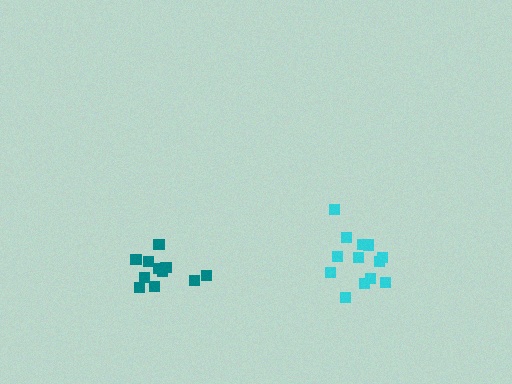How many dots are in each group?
Group 1: 13 dots, Group 2: 11 dots (24 total).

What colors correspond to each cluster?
The clusters are colored: cyan, teal.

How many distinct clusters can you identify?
There are 2 distinct clusters.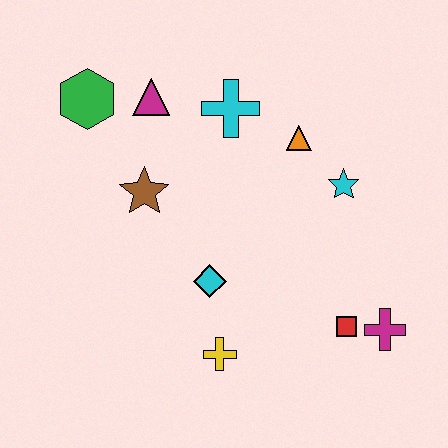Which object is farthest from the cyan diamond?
The green hexagon is farthest from the cyan diamond.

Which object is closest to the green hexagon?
The magenta triangle is closest to the green hexagon.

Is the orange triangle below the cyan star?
No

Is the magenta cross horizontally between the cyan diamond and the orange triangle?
No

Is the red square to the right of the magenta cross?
No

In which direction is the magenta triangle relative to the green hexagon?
The magenta triangle is to the right of the green hexagon.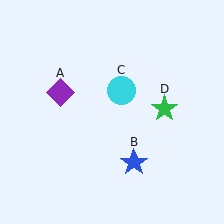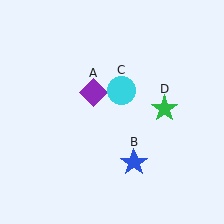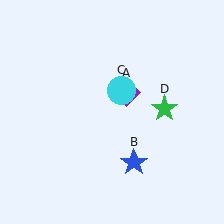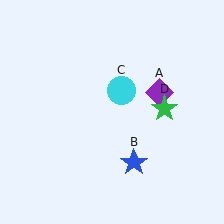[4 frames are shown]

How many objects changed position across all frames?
1 object changed position: purple diamond (object A).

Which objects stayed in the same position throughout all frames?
Blue star (object B) and cyan circle (object C) and green star (object D) remained stationary.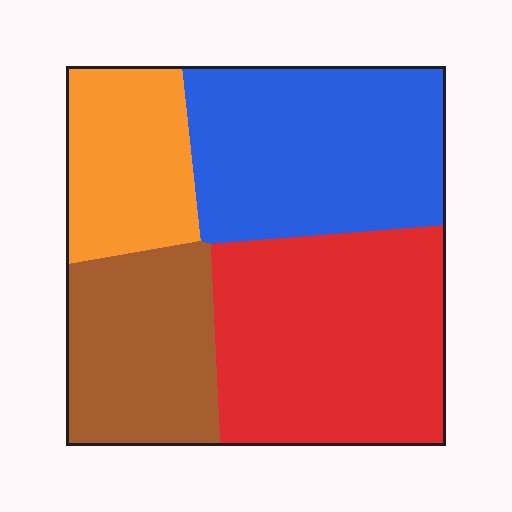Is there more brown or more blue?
Blue.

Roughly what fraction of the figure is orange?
Orange covers around 15% of the figure.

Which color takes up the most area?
Red, at roughly 35%.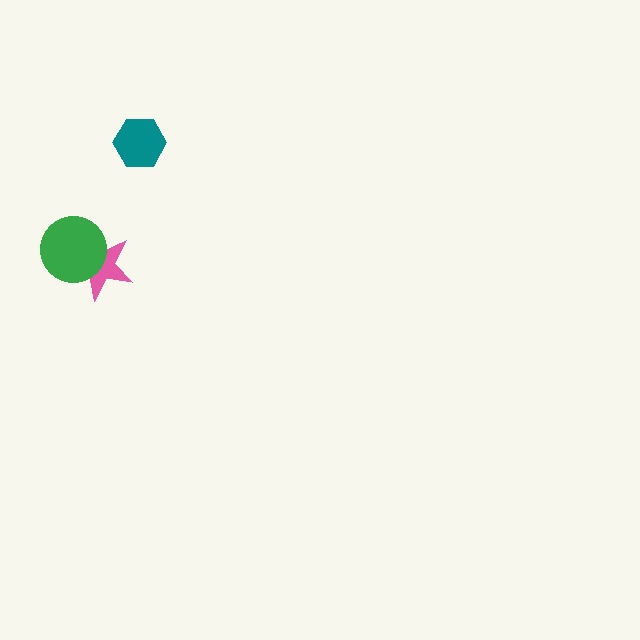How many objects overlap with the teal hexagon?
0 objects overlap with the teal hexagon.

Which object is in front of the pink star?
The green circle is in front of the pink star.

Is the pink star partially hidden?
Yes, it is partially covered by another shape.